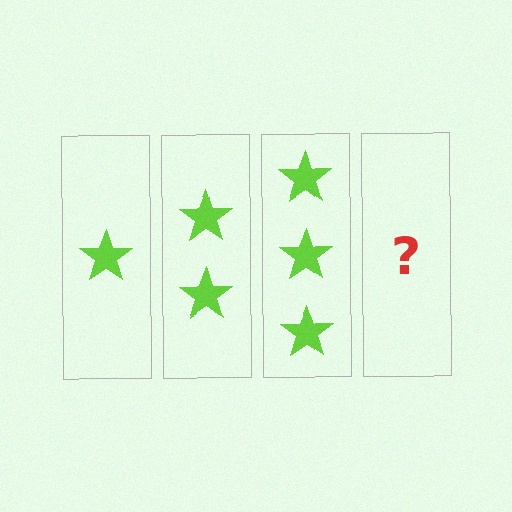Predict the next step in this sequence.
The next step is 4 stars.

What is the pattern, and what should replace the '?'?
The pattern is that each step adds one more star. The '?' should be 4 stars.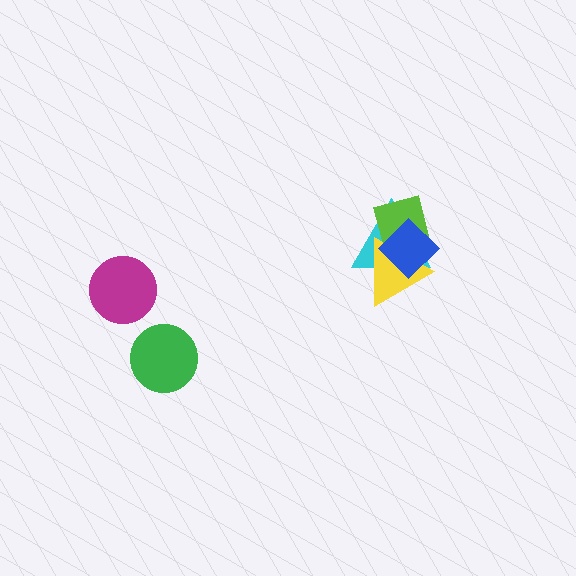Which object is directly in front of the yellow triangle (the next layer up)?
The lime square is directly in front of the yellow triangle.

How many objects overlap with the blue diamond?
3 objects overlap with the blue diamond.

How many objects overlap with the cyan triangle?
3 objects overlap with the cyan triangle.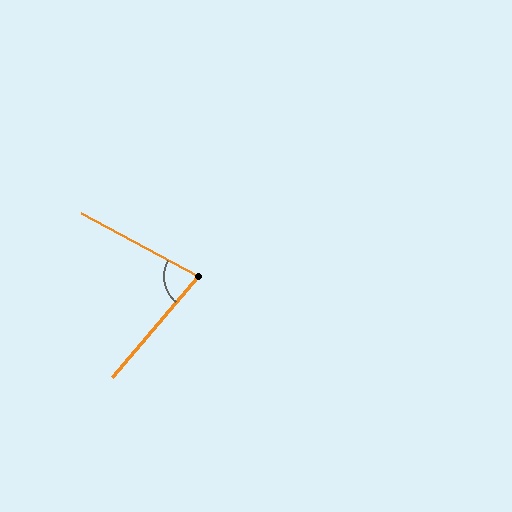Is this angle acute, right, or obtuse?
It is acute.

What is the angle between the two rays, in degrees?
Approximately 78 degrees.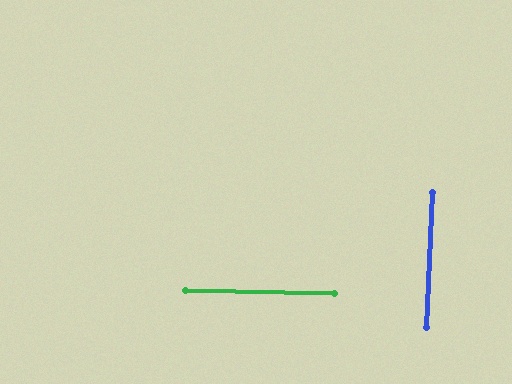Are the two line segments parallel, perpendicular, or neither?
Perpendicular — they meet at approximately 88°.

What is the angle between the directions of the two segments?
Approximately 88 degrees.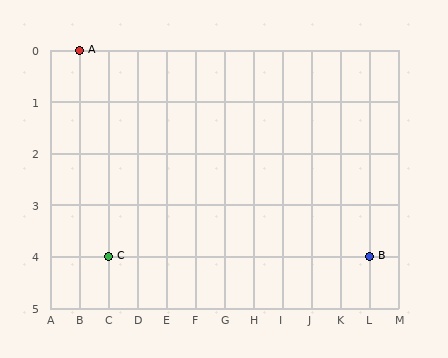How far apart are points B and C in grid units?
Points B and C are 9 columns apart.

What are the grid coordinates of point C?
Point C is at grid coordinates (C, 4).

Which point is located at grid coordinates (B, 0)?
Point A is at (B, 0).